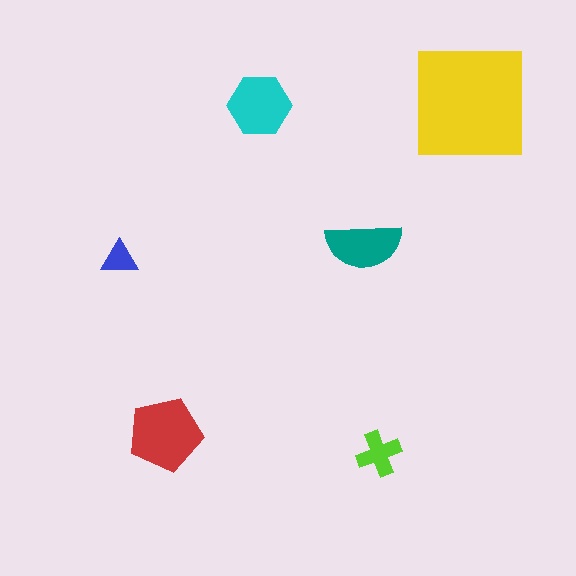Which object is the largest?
The yellow square.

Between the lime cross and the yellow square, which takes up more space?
The yellow square.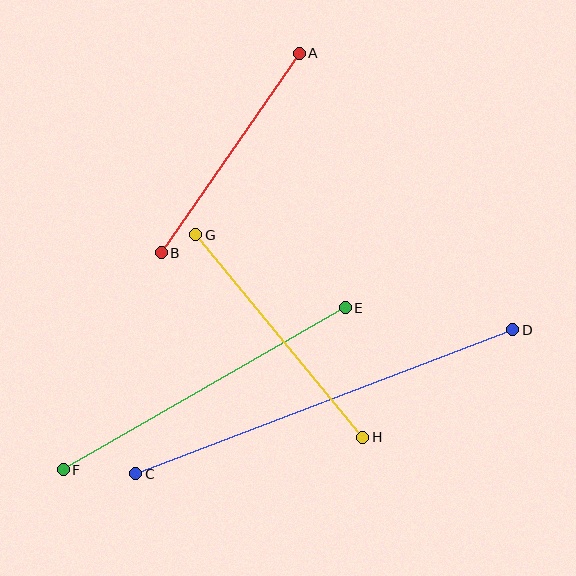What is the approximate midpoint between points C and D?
The midpoint is at approximately (324, 402) pixels.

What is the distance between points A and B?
The distance is approximately 243 pixels.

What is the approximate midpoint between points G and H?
The midpoint is at approximately (279, 336) pixels.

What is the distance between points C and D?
The distance is approximately 403 pixels.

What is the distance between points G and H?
The distance is approximately 262 pixels.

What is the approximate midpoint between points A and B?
The midpoint is at approximately (230, 153) pixels.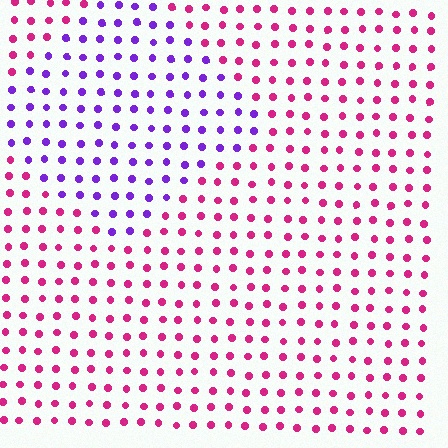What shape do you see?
I see a diamond.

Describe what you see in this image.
The image is filled with small magenta elements in a uniform arrangement. A diamond-shaped region is visible where the elements are tinted to a slightly different hue, forming a subtle color boundary.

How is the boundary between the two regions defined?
The boundary is defined purely by a slight shift in hue (about 58 degrees). Spacing, size, and orientation are identical on both sides.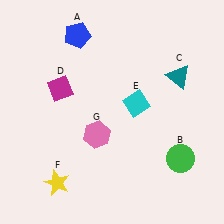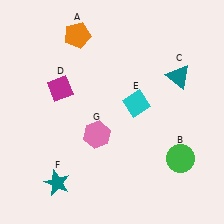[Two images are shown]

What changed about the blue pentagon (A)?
In Image 1, A is blue. In Image 2, it changed to orange.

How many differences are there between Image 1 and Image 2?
There are 2 differences between the two images.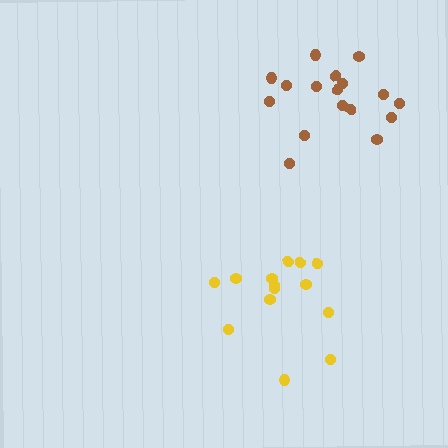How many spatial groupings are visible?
There are 2 spatial groupings.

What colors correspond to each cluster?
The clusters are colored: yellow, brown.